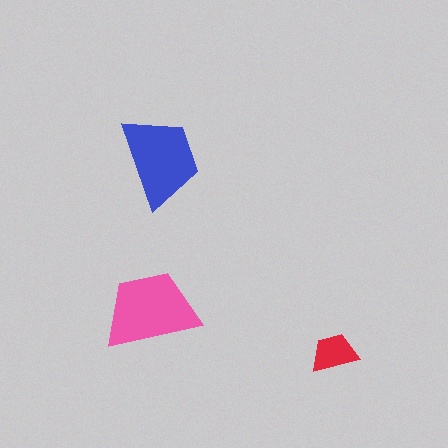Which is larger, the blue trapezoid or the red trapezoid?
The blue one.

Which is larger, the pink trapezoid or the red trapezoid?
The pink one.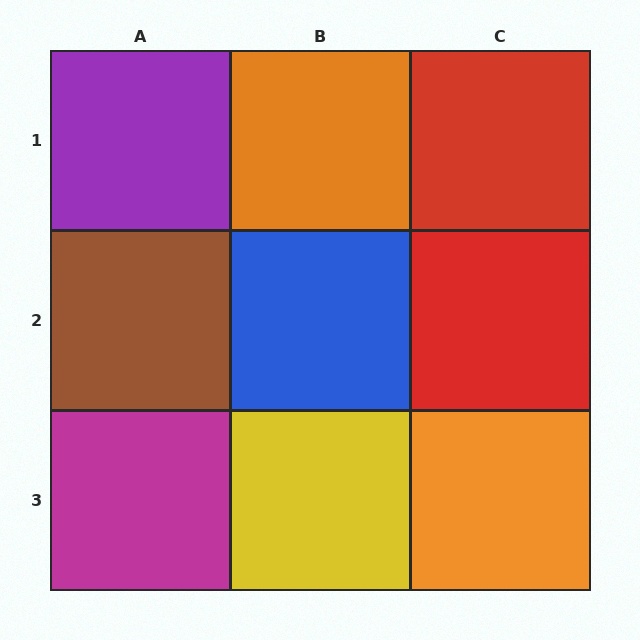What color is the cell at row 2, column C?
Red.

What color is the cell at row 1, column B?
Orange.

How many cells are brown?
1 cell is brown.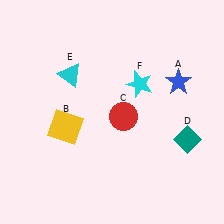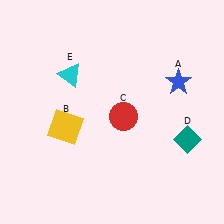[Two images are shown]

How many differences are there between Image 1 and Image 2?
There is 1 difference between the two images.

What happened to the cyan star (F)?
The cyan star (F) was removed in Image 2. It was in the top-right area of Image 1.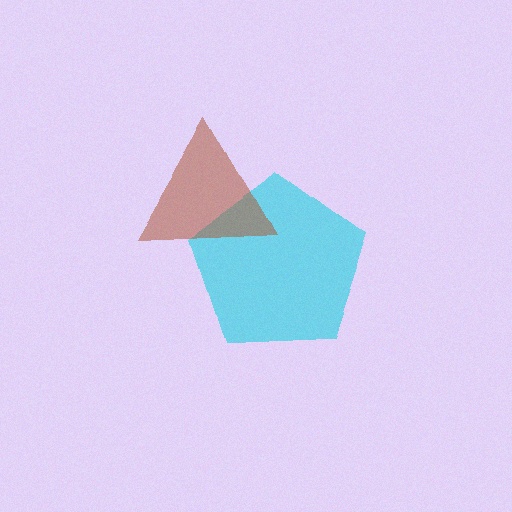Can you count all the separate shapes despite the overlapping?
Yes, there are 2 separate shapes.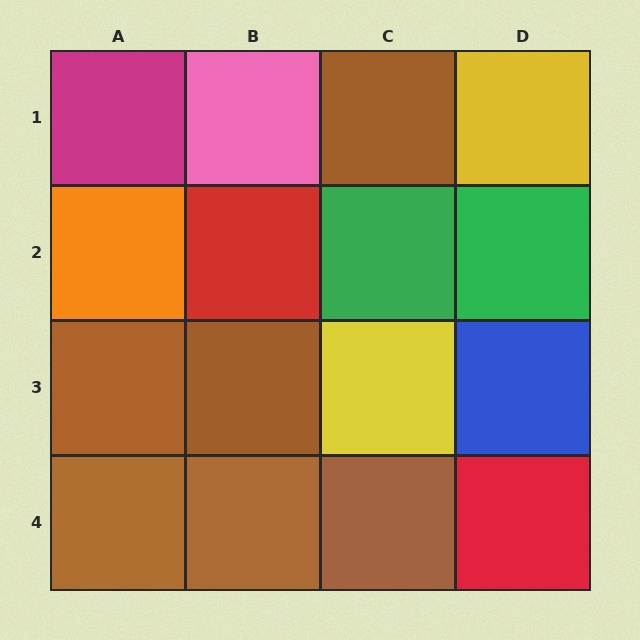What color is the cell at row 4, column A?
Brown.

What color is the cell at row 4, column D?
Red.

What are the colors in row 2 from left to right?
Orange, red, green, green.